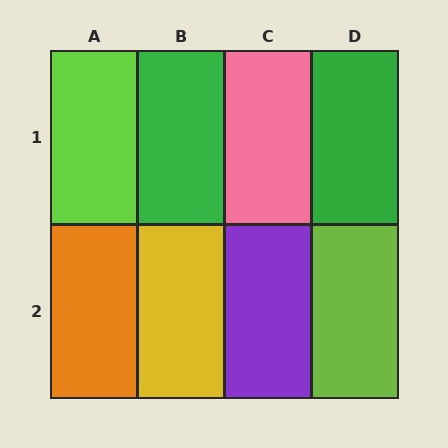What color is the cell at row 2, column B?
Yellow.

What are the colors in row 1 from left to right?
Lime, green, pink, green.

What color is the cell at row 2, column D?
Lime.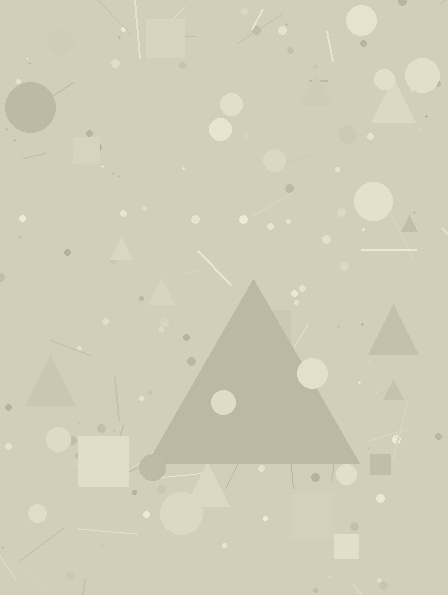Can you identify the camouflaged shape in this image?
The camouflaged shape is a triangle.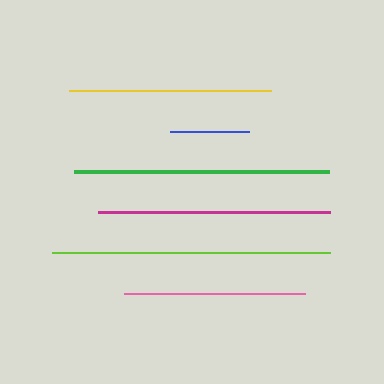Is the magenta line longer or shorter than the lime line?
The lime line is longer than the magenta line.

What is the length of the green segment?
The green segment is approximately 254 pixels long.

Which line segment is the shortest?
The blue line is the shortest at approximately 79 pixels.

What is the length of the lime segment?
The lime segment is approximately 278 pixels long.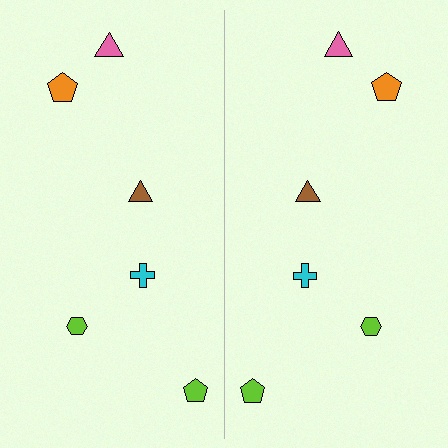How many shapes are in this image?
There are 12 shapes in this image.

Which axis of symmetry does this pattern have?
The pattern has a vertical axis of symmetry running through the center of the image.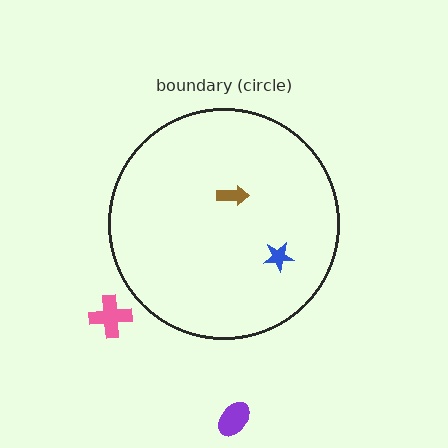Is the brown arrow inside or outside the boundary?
Inside.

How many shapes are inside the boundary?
2 inside, 2 outside.